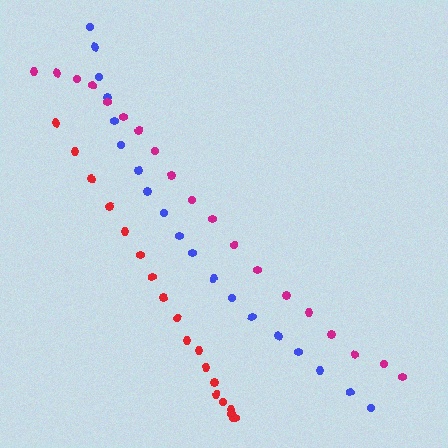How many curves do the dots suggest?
There are 3 distinct paths.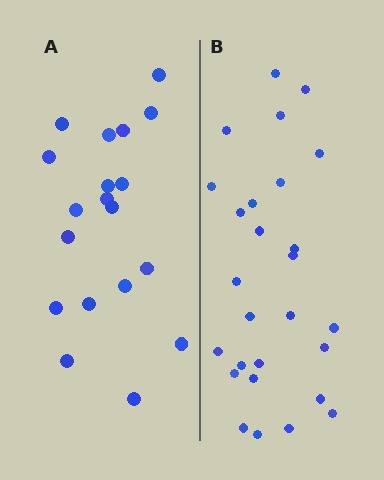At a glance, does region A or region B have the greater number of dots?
Region B (the right region) has more dots.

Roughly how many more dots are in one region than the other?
Region B has roughly 8 or so more dots than region A.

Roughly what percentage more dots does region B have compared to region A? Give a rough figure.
About 40% more.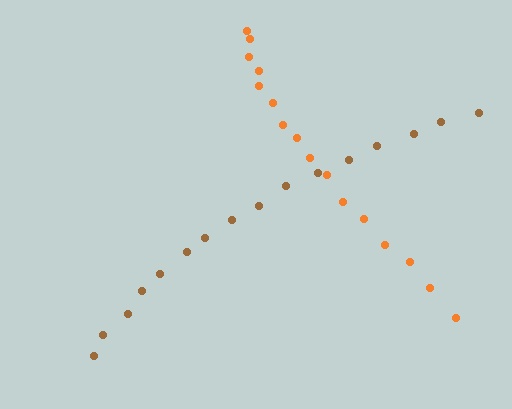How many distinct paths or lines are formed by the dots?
There are 2 distinct paths.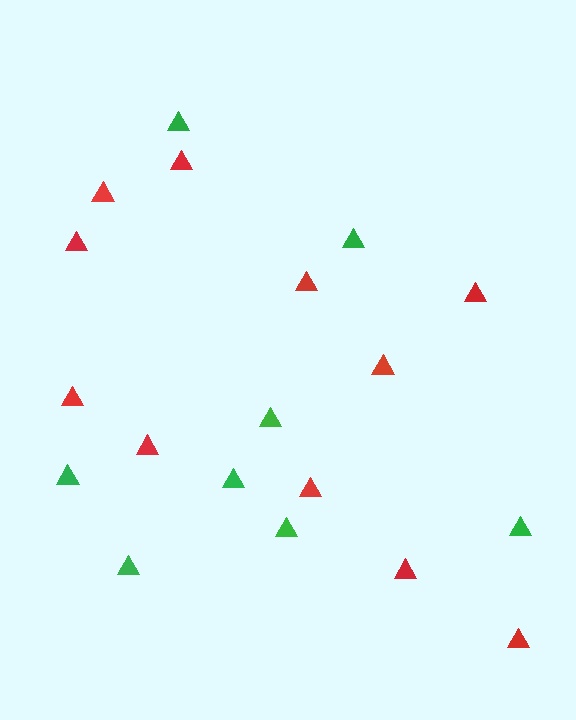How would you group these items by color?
There are 2 groups: one group of green triangles (8) and one group of red triangles (11).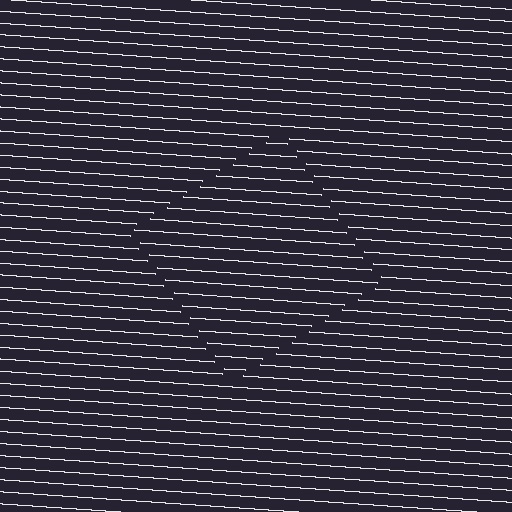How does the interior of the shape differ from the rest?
The interior of the shape contains the same grating, shifted by half a period — the contour is defined by the phase discontinuity where line-ends from the inner and outer gratings abut.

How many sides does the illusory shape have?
4 sides — the line-ends trace a square.